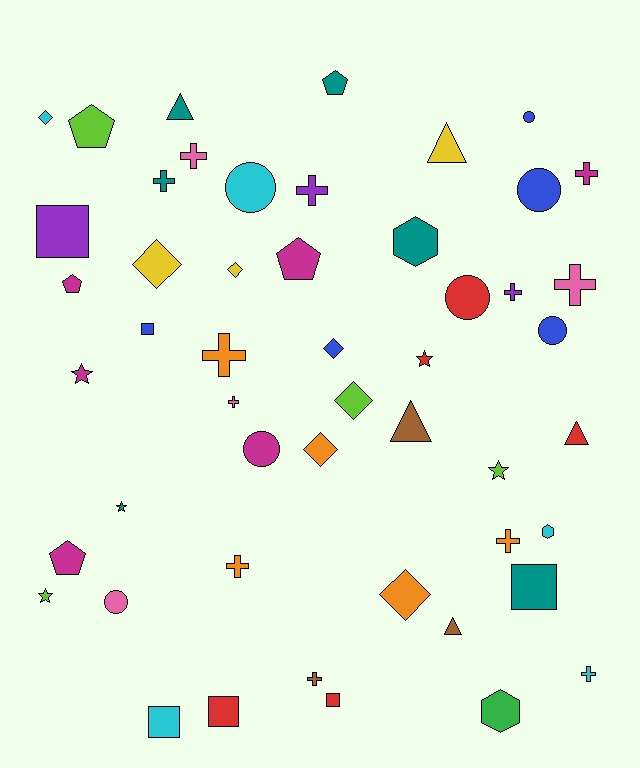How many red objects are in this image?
There are 5 red objects.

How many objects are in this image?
There are 50 objects.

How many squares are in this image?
There are 6 squares.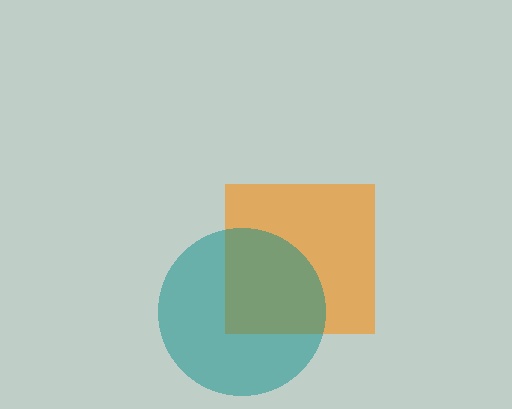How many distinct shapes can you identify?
There are 2 distinct shapes: an orange square, a teal circle.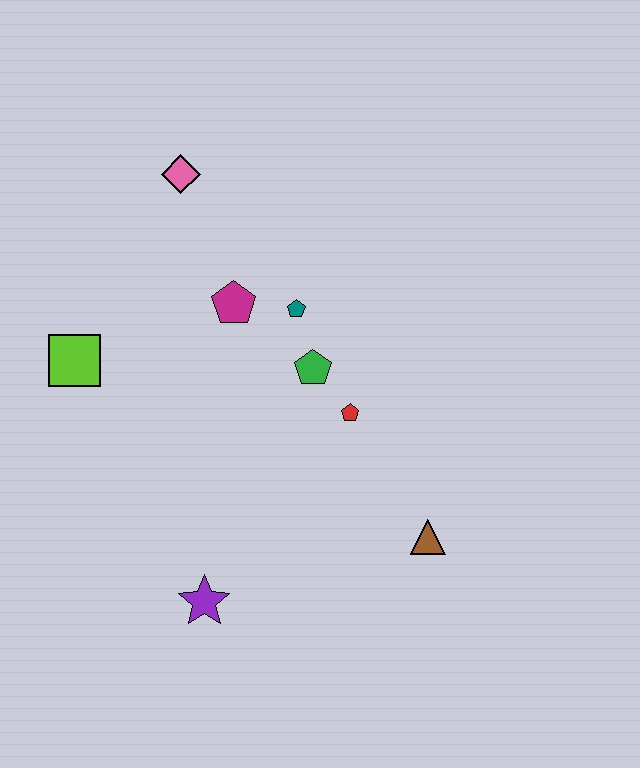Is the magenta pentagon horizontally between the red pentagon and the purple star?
Yes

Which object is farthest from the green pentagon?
The purple star is farthest from the green pentagon.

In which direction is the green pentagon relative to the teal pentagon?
The green pentagon is below the teal pentagon.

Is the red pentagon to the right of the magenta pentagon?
Yes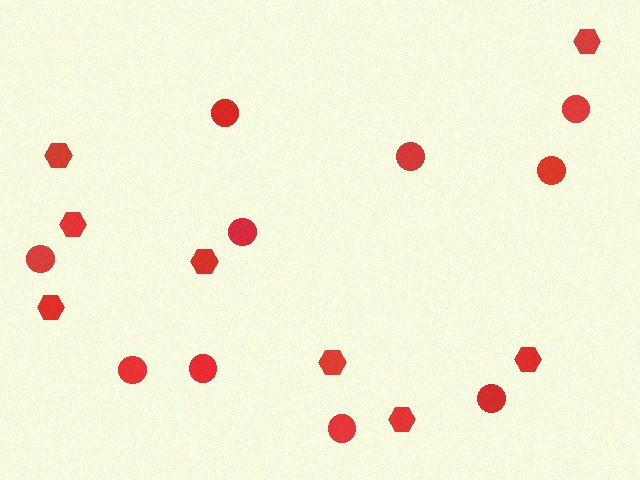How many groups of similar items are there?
There are 2 groups: one group of circles (10) and one group of hexagons (8).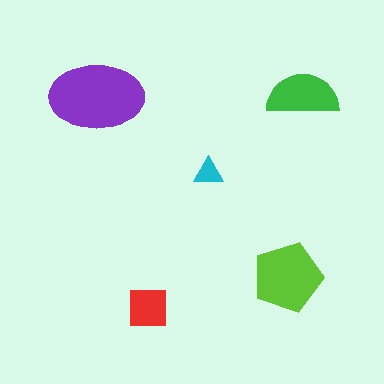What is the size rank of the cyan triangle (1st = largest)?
5th.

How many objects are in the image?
There are 5 objects in the image.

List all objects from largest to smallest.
The purple ellipse, the lime pentagon, the green semicircle, the red square, the cyan triangle.